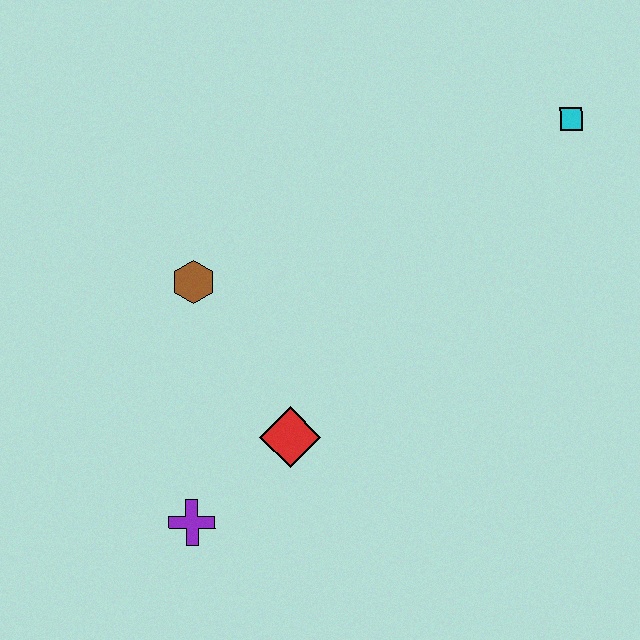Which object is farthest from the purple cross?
The cyan square is farthest from the purple cross.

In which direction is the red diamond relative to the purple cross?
The red diamond is to the right of the purple cross.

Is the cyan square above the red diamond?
Yes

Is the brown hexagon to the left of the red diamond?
Yes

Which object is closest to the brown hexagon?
The red diamond is closest to the brown hexagon.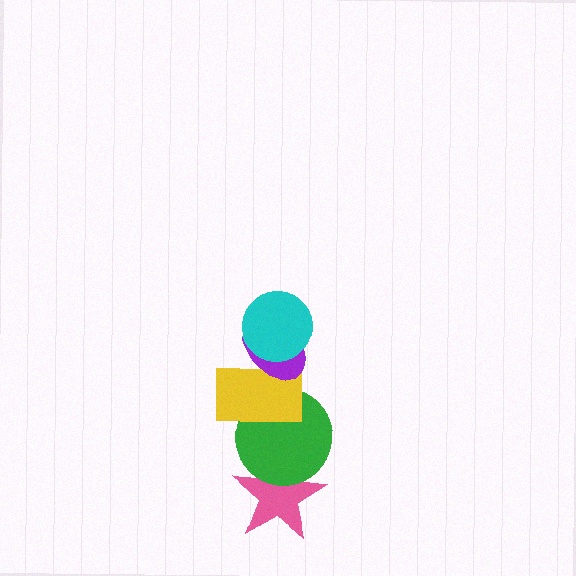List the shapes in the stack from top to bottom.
From top to bottom: the cyan circle, the purple ellipse, the yellow rectangle, the green circle, the pink star.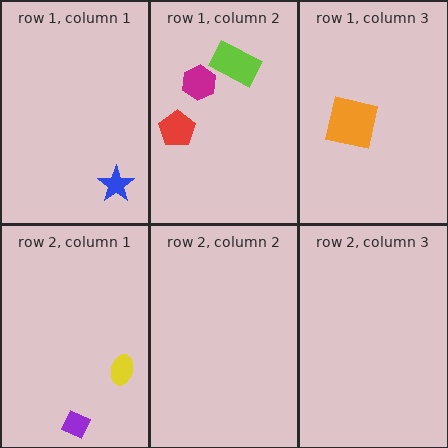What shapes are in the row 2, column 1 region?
The purple diamond, the yellow ellipse.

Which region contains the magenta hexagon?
The row 1, column 2 region.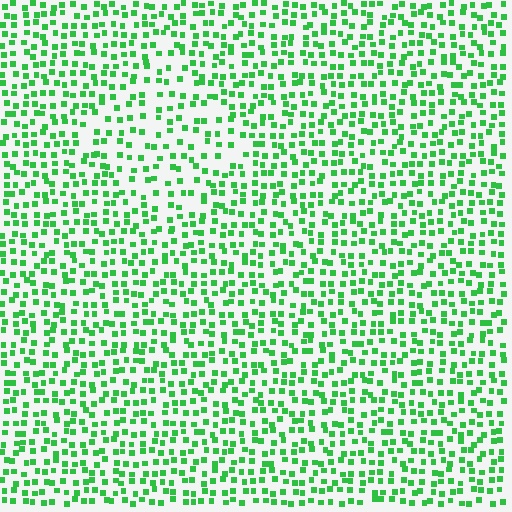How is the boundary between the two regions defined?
The boundary is defined by a change in element density (approximately 1.6x ratio). All elements are the same color, size, and shape.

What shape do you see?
I see a diamond.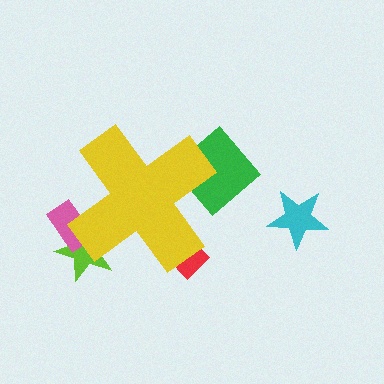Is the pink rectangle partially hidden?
Yes, the pink rectangle is partially hidden behind the yellow cross.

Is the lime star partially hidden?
Yes, the lime star is partially hidden behind the yellow cross.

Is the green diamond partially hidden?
Yes, the green diamond is partially hidden behind the yellow cross.